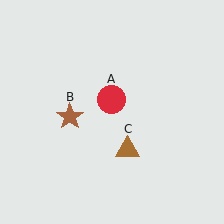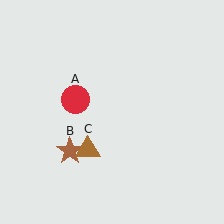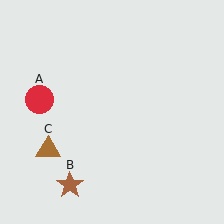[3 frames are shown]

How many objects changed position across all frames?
3 objects changed position: red circle (object A), brown star (object B), brown triangle (object C).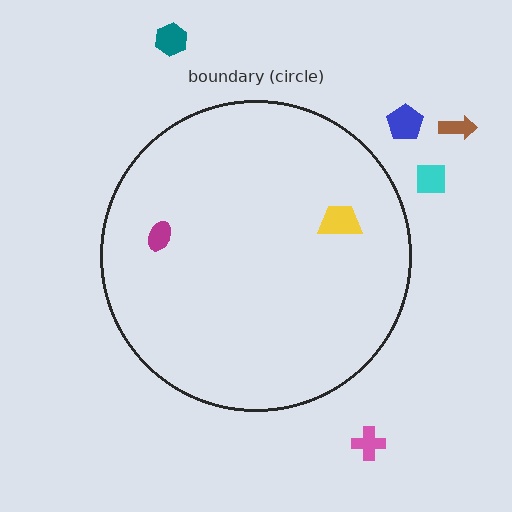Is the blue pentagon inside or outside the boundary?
Outside.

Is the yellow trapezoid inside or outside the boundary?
Inside.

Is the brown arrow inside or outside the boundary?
Outside.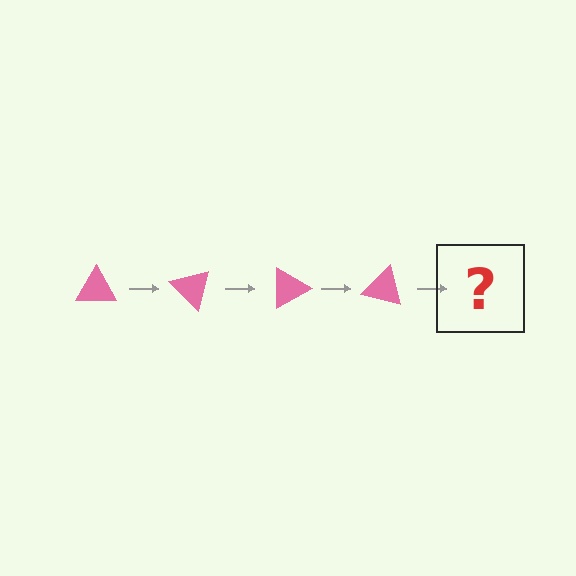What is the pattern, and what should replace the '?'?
The pattern is that the triangle rotates 45 degrees each step. The '?' should be a pink triangle rotated 180 degrees.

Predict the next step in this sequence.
The next step is a pink triangle rotated 180 degrees.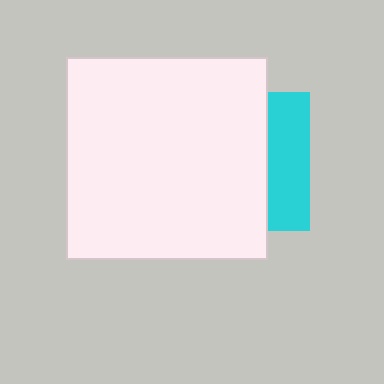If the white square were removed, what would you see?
You would see the complete cyan square.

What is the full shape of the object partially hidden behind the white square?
The partially hidden object is a cyan square.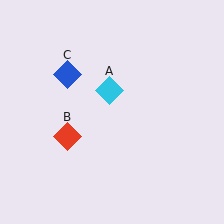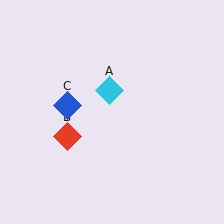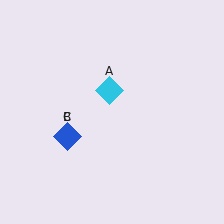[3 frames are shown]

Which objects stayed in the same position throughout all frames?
Cyan diamond (object A) and red diamond (object B) remained stationary.